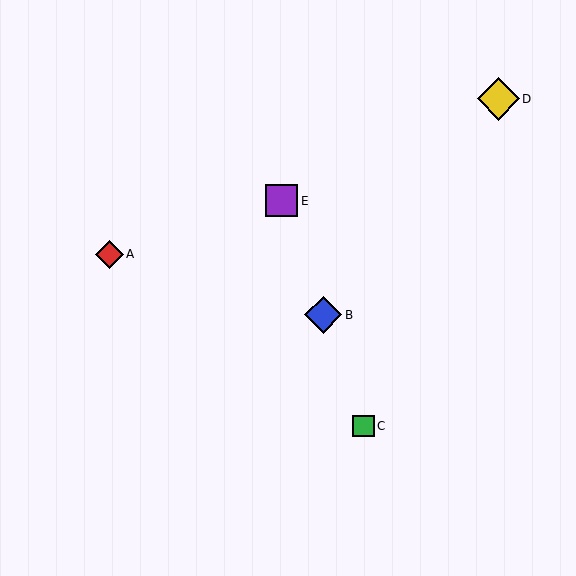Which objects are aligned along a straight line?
Objects B, C, E are aligned along a straight line.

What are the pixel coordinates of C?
Object C is at (363, 426).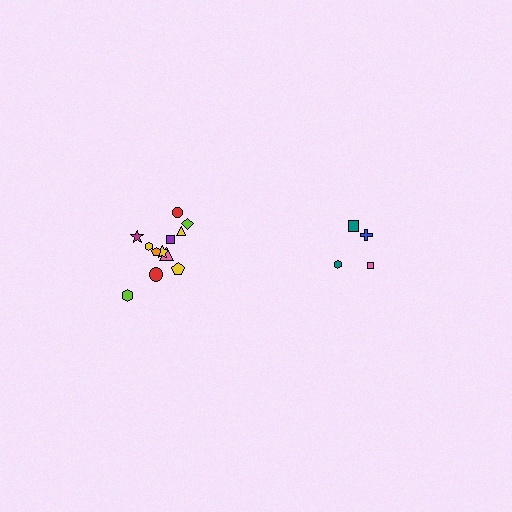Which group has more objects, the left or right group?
The left group.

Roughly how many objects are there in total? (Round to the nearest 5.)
Roughly 15 objects in total.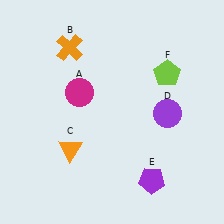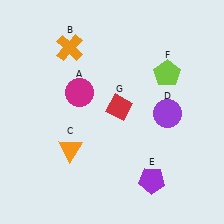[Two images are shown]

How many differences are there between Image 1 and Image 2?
There is 1 difference between the two images.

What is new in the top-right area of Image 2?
A red diamond (G) was added in the top-right area of Image 2.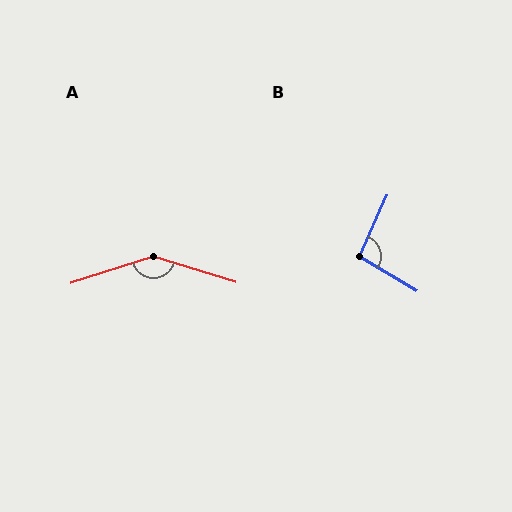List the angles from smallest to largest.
B (97°), A (145°).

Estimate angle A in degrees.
Approximately 145 degrees.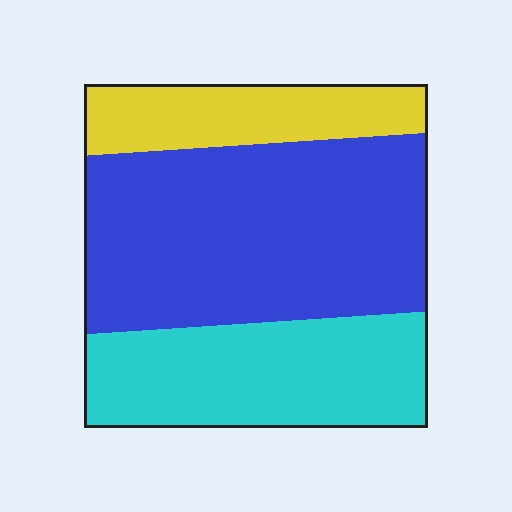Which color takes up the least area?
Yellow, at roughly 20%.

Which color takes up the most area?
Blue, at roughly 50%.